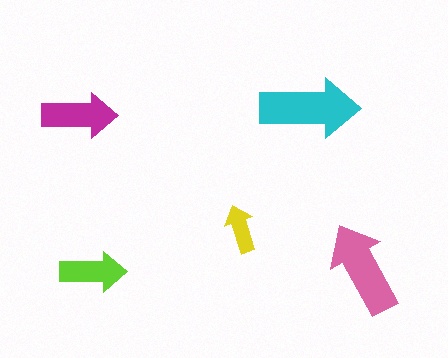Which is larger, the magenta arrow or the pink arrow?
The pink one.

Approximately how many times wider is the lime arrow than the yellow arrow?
About 1.5 times wider.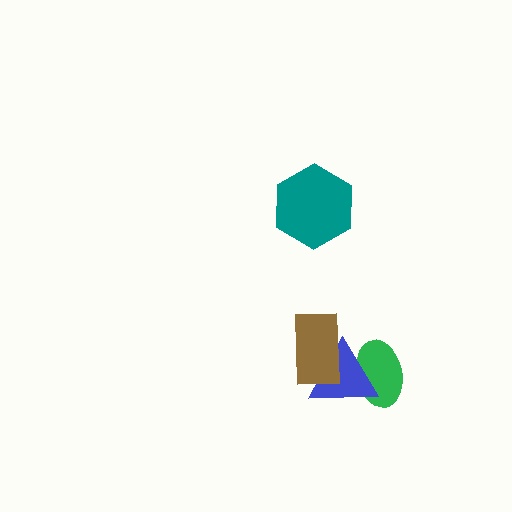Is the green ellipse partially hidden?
Yes, it is partially covered by another shape.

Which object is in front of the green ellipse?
The blue triangle is in front of the green ellipse.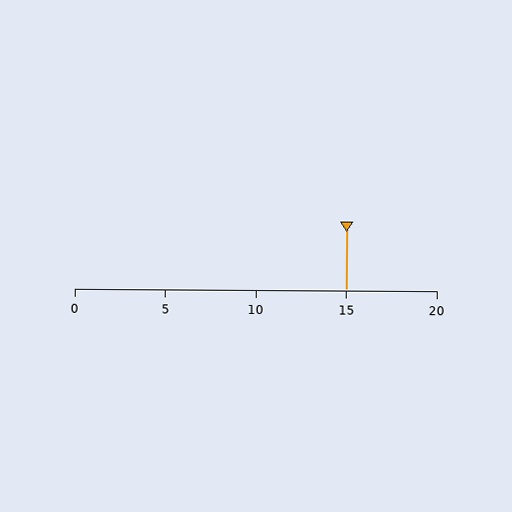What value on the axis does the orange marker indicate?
The marker indicates approximately 15.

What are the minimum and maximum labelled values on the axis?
The axis runs from 0 to 20.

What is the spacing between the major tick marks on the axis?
The major ticks are spaced 5 apart.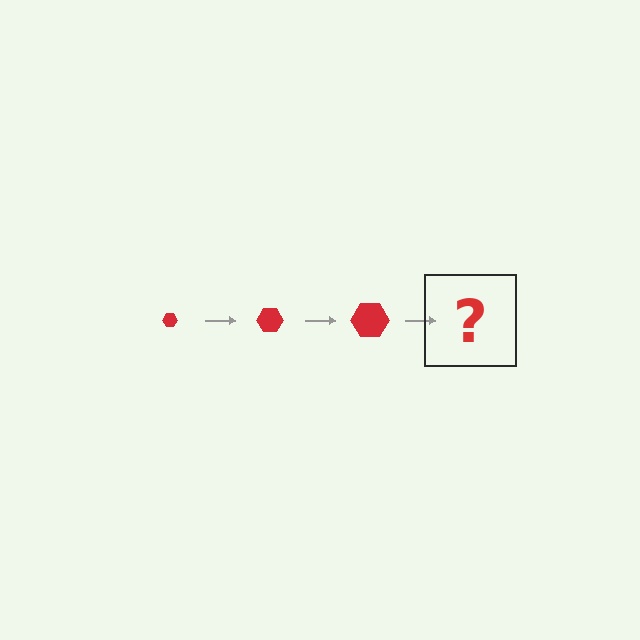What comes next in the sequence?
The next element should be a red hexagon, larger than the previous one.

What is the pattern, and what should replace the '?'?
The pattern is that the hexagon gets progressively larger each step. The '?' should be a red hexagon, larger than the previous one.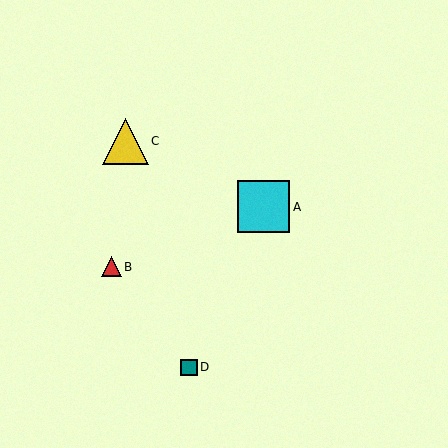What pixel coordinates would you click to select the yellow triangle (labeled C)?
Click at (125, 141) to select the yellow triangle C.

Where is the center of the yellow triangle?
The center of the yellow triangle is at (125, 141).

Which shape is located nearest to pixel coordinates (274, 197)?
The cyan square (labeled A) at (264, 207) is nearest to that location.